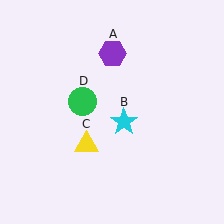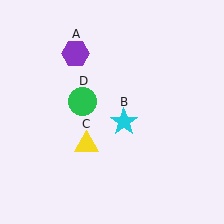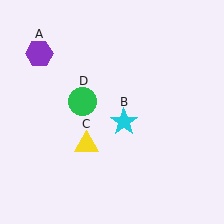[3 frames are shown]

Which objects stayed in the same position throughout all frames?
Cyan star (object B) and yellow triangle (object C) and green circle (object D) remained stationary.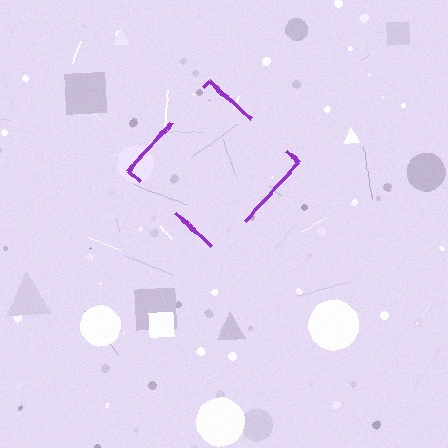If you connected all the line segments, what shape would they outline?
They would outline a diamond.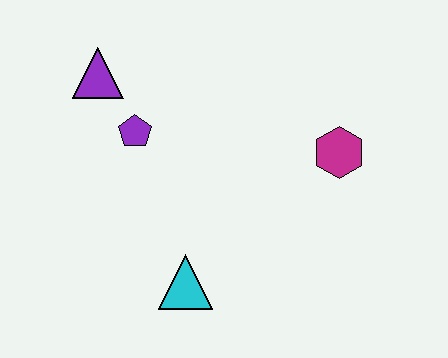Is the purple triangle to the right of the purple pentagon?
No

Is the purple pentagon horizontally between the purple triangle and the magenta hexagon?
Yes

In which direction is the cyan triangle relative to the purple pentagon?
The cyan triangle is below the purple pentagon.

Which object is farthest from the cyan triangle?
The purple triangle is farthest from the cyan triangle.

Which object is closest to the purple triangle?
The purple pentagon is closest to the purple triangle.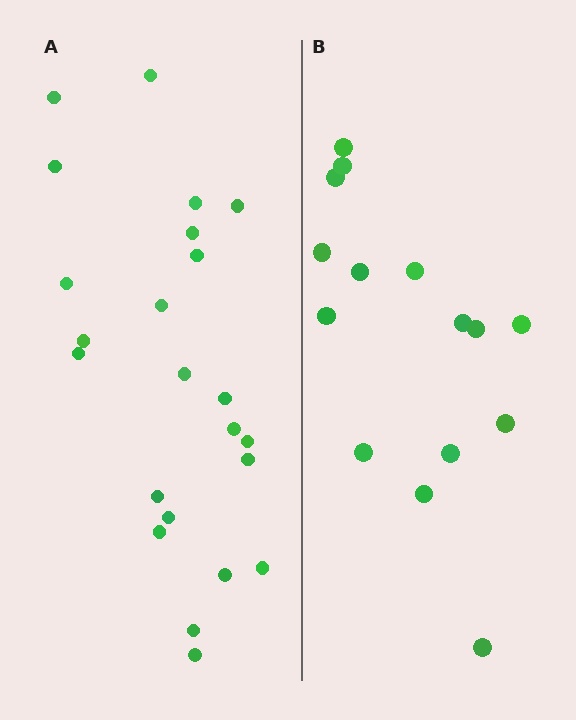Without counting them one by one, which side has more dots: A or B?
Region A (the left region) has more dots.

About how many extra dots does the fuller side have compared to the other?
Region A has roughly 8 or so more dots than region B.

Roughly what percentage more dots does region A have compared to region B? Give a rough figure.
About 55% more.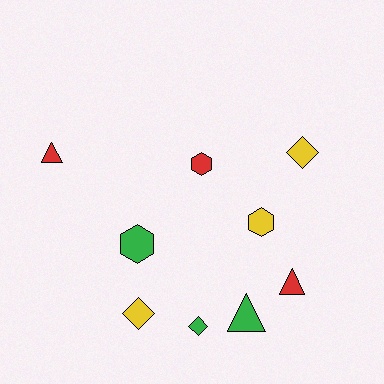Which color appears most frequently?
Green, with 3 objects.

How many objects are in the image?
There are 9 objects.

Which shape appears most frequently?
Triangle, with 3 objects.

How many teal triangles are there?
There are no teal triangles.